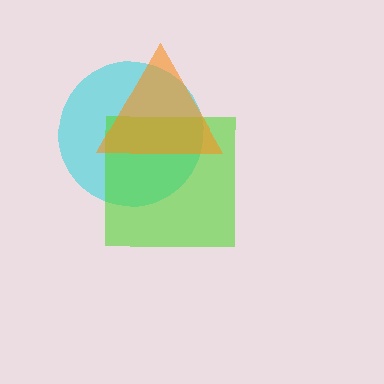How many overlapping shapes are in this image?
There are 3 overlapping shapes in the image.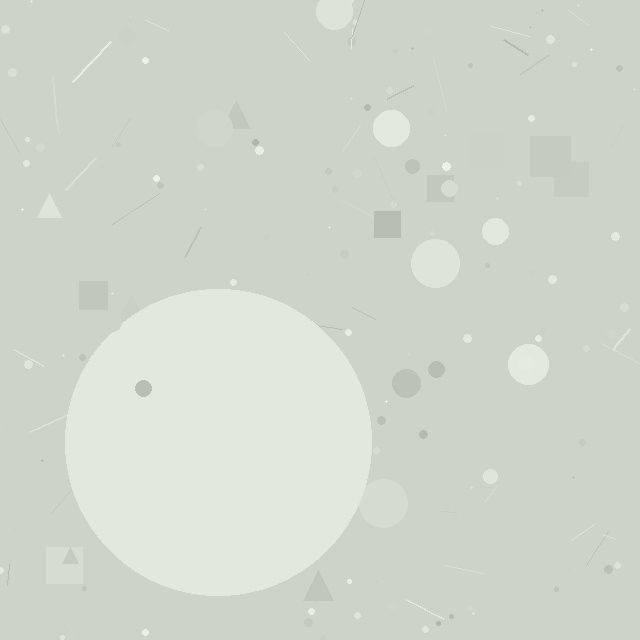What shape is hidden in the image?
A circle is hidden in the image.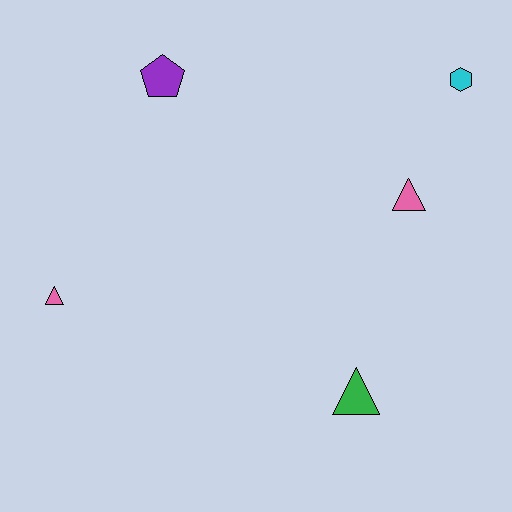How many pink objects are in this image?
There are 2 pink objects.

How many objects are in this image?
There are 5 objects.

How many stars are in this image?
There are no stars.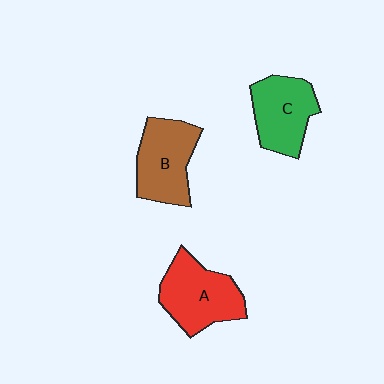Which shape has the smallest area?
Shape C (green).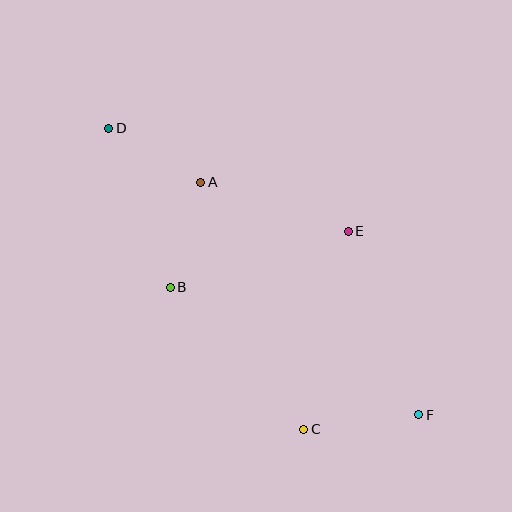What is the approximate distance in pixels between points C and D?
The distance between C and D is approximately 359 pixels.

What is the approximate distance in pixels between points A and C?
The distance between A and C is approximately 268 pixels.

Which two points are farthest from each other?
Points D and F are farthest from each other.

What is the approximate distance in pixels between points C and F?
The distance between C and F is approximately 116 pixels.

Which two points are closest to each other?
Points A and D are closest to each other.